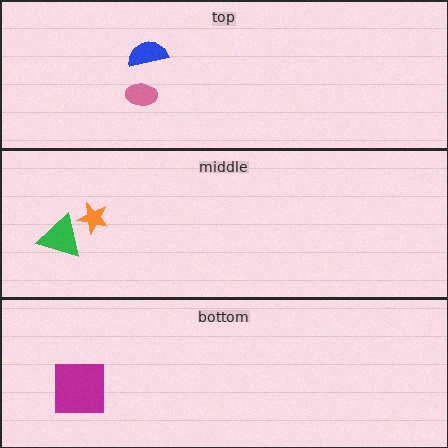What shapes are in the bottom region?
The magenta square.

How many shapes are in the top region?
2.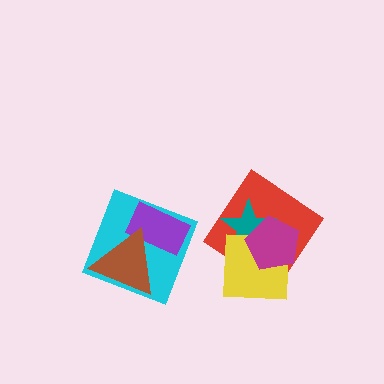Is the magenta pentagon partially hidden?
No, no other shape covers it.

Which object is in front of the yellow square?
The magenta pentagon is in front of the yellow square.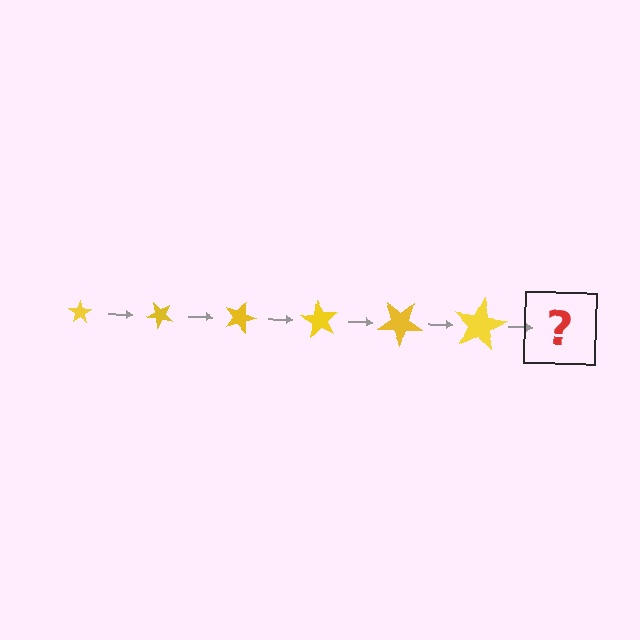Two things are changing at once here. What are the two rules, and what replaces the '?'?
The two rules are that the star grows larger each step and it rotates 45 degrees each step. The '?' should be a star, larger than the previous one and rotated 270 degrees from the start.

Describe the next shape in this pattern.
It should be a star, larger than the previous one and rotated 270 degrees from the start.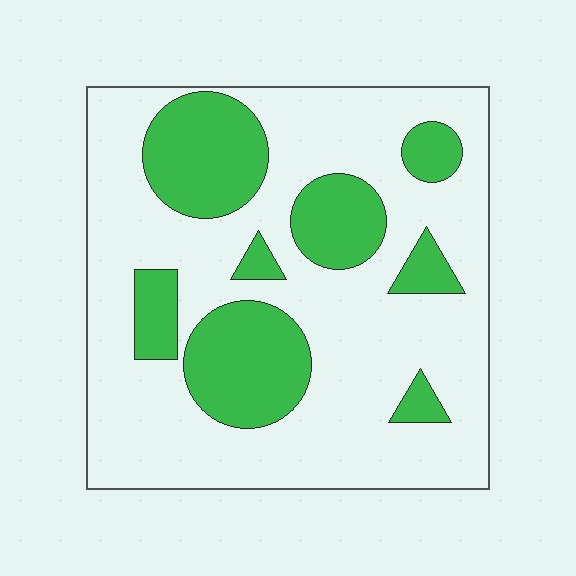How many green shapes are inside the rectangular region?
8.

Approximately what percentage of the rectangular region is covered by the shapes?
Approximately 30%.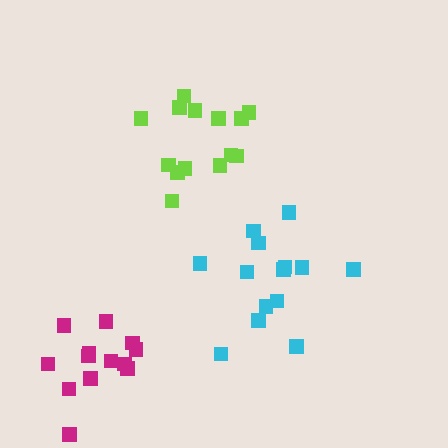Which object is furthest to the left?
The magenta cluster is leftmost.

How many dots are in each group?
Group 1: 14 dots, Group 2: 14 dots, Group 3: 13 dots (41 total).